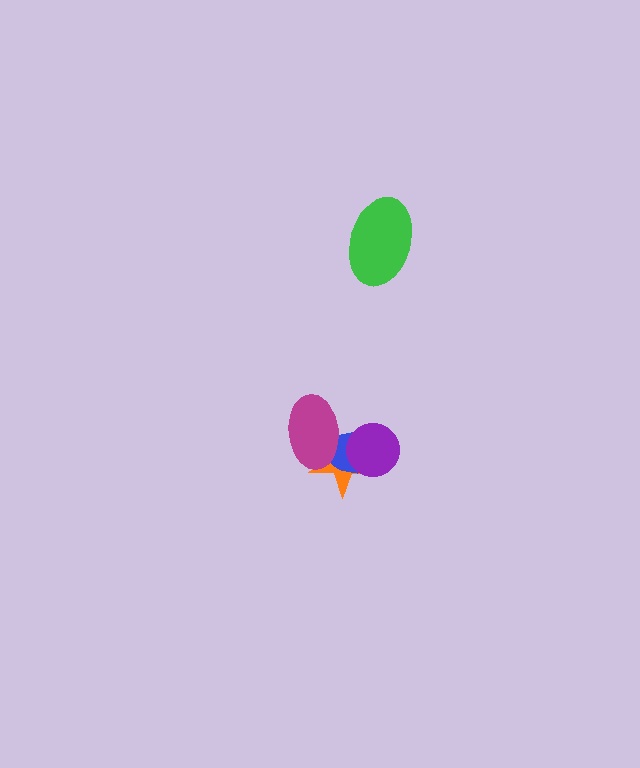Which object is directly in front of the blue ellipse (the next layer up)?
The purple circle is directly in front of the blue ellipse.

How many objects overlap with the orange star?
3 objects overlap with the orange star.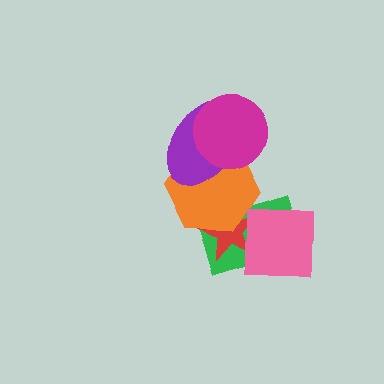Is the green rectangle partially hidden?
Yes, it is partially covered by another shape.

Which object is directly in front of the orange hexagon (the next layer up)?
The purple ellipse is directly in front of the orange hexagon.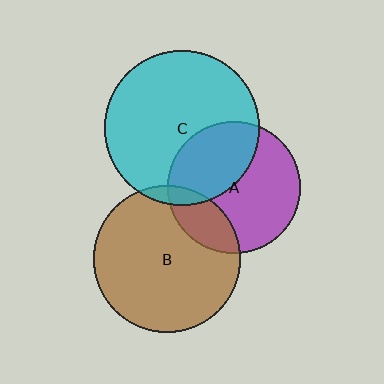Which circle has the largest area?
Circle C (cyan).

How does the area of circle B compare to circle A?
Approximately 1.2 times.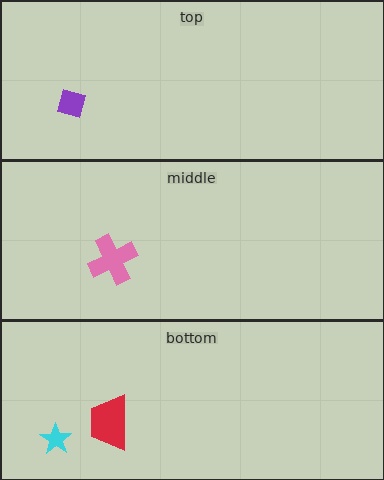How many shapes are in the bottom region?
2.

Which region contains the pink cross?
The middle region.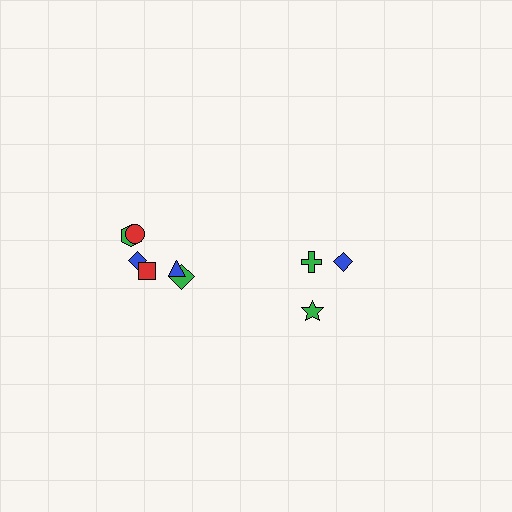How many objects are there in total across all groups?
There are 9 objects.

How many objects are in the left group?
There are 6 objects.